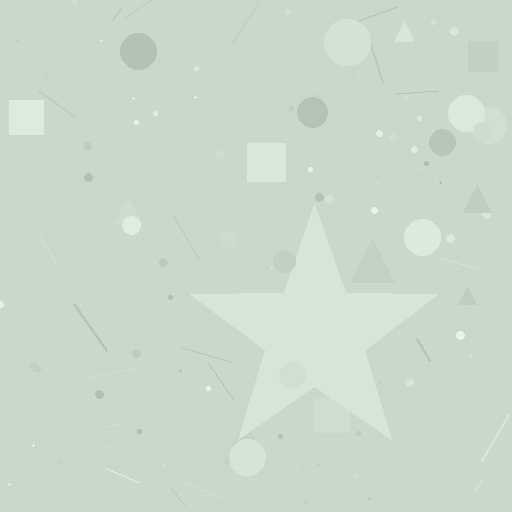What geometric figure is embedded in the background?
A star is embedded in the background.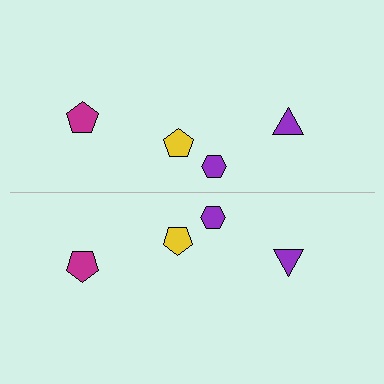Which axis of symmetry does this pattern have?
The pattern has a horizontal axis of symmetry running through the center of the image.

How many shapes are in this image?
There are 8 shapes in this image.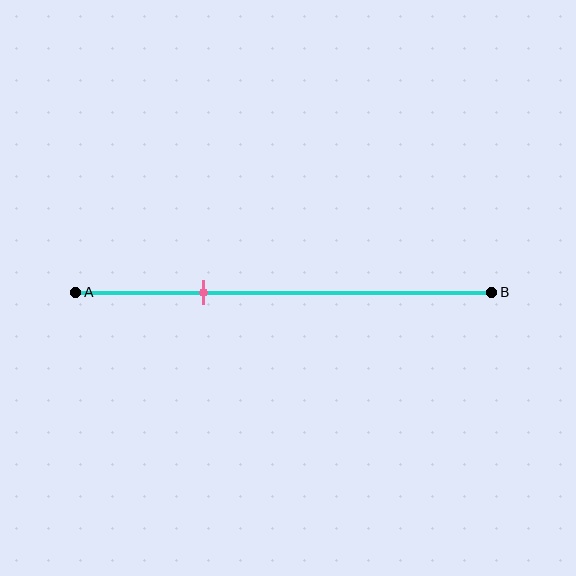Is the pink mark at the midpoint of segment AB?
No, the mark is at about 30% from A, not at the 50% midpoint.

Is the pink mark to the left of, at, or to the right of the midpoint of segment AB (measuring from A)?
The pink mark is to the left of the midpoint of segment AB.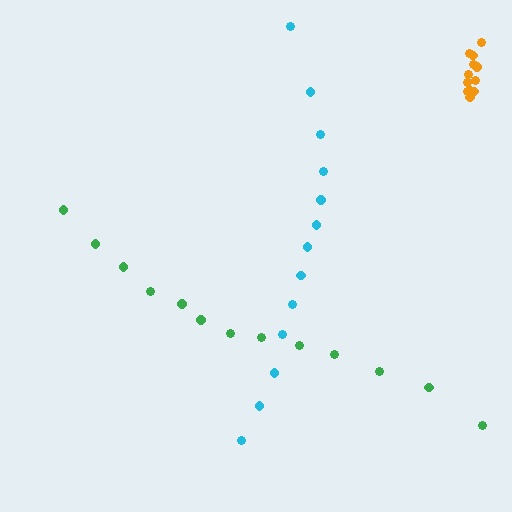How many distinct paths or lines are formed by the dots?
There are 3 distinct paths.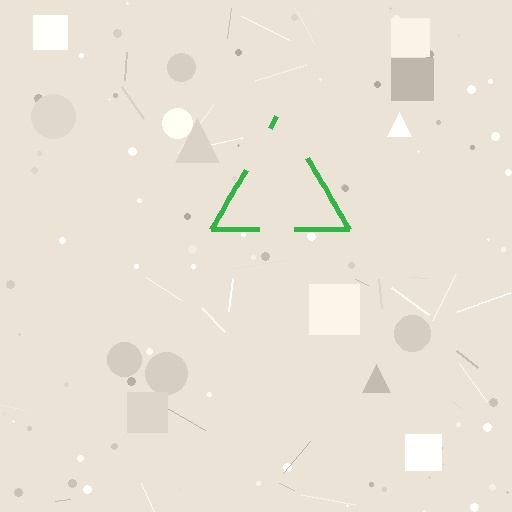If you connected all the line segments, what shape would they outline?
They would outline a triangle.